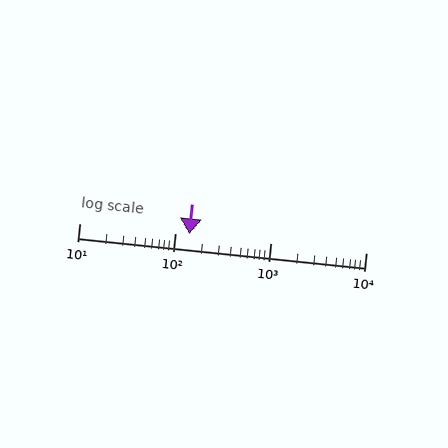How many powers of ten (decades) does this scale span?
The scale spans 3 decades, from 10 to 10000.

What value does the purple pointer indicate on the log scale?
The pointer indicates approximately 140.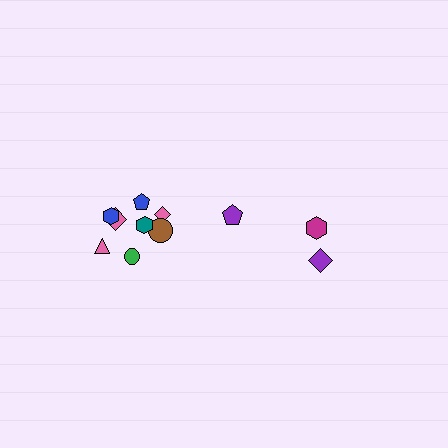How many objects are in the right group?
There are 3 objects.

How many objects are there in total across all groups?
There are 11 objects.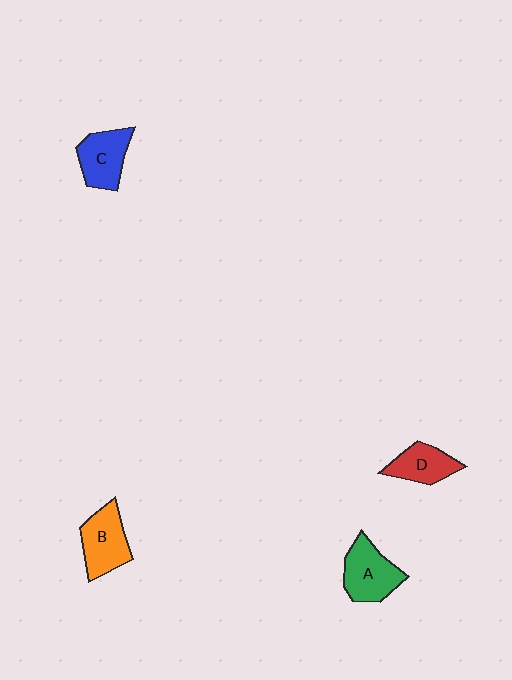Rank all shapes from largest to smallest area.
From largest to smallest: A (green), B (orange), C (blue), D (red).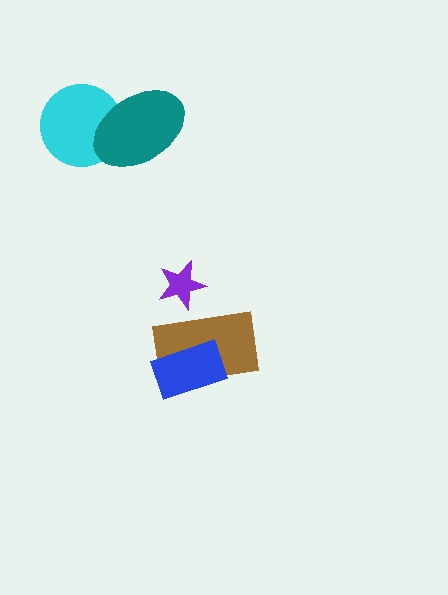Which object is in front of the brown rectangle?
The blue rectangle is in front of the brown rectangle.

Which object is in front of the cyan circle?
The teal ellipse is in front of the cyan circle.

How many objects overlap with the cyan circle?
1 object overlaps with the cyan circle.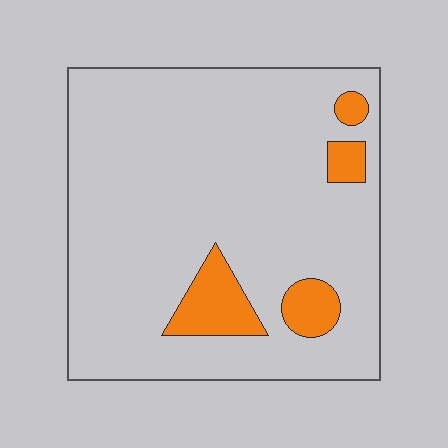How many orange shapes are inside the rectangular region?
4.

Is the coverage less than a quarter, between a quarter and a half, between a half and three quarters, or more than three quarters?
Less than a quarter.